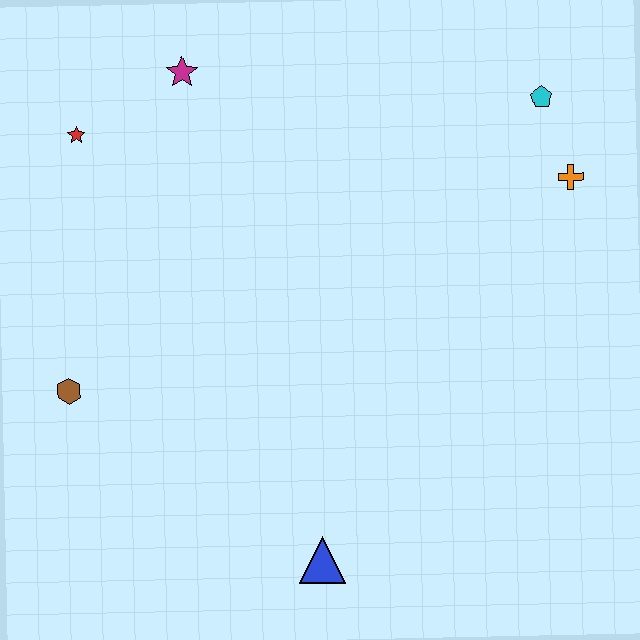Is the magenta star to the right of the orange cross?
No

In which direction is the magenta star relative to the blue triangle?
The magenta star is above the blue triangle.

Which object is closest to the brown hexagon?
The red star is closest to the brown hexagon.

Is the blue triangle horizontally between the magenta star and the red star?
No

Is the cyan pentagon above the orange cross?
Yes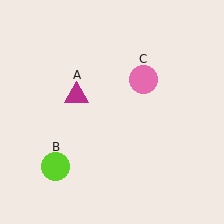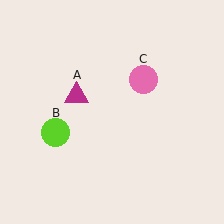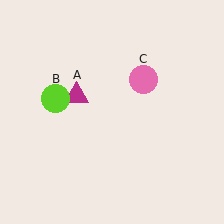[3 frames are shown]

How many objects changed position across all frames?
1 object changed position: lime circle (object B).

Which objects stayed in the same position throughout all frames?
Magenta triangle (object A) and pink circle (object C) remained stationary.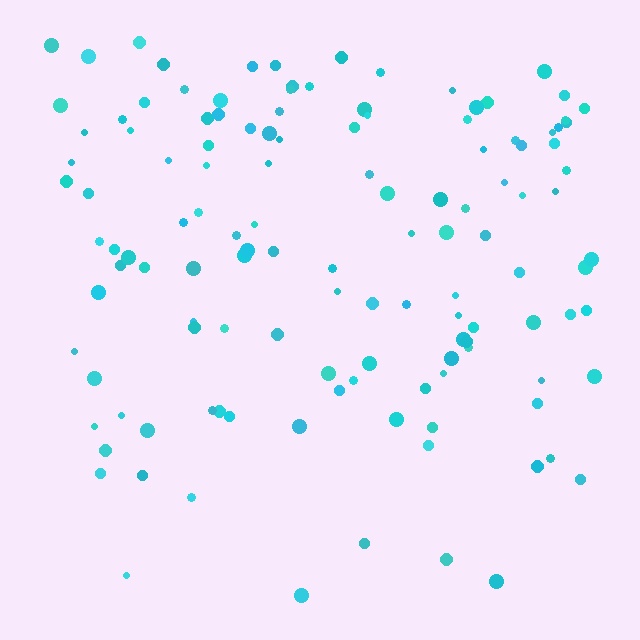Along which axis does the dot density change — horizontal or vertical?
Vertical.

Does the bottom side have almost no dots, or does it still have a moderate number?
Still a moderate number, just noticeably fewer than the top.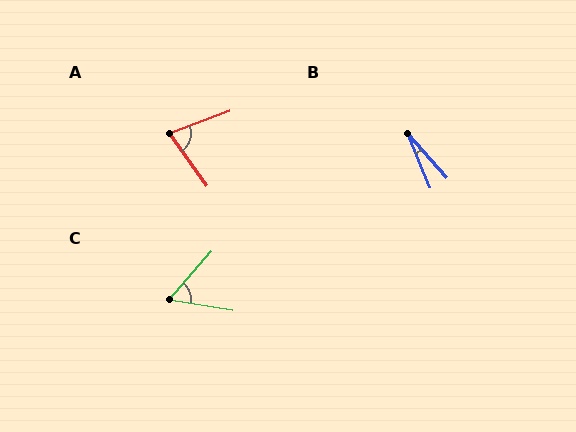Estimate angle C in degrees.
Approximately 58 degrees.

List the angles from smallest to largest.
B (19°), C (58°), A (75°).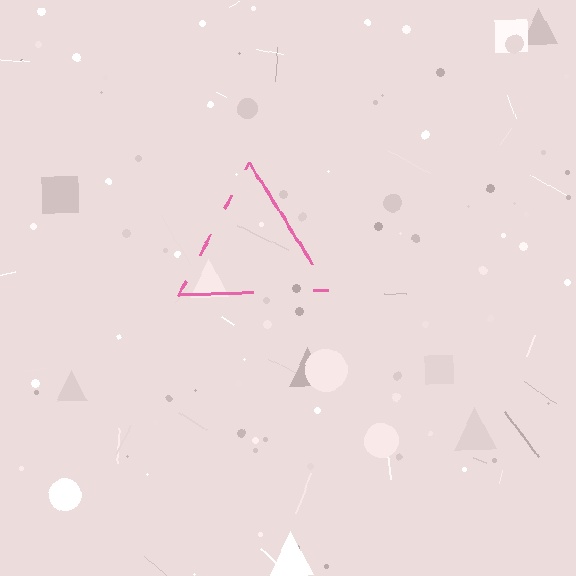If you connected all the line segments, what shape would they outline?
They would outline a triangle.